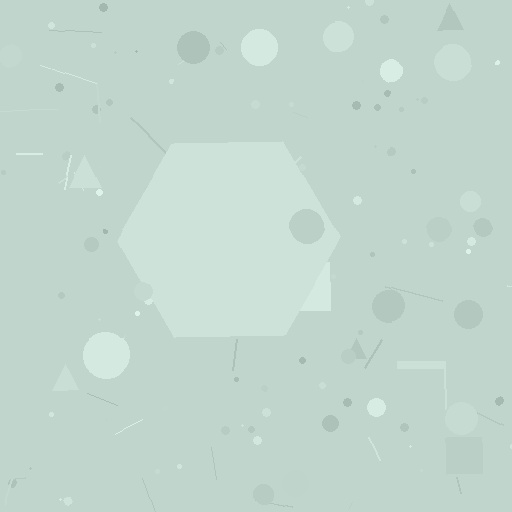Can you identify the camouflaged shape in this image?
The camouflaged shape is a hexagon.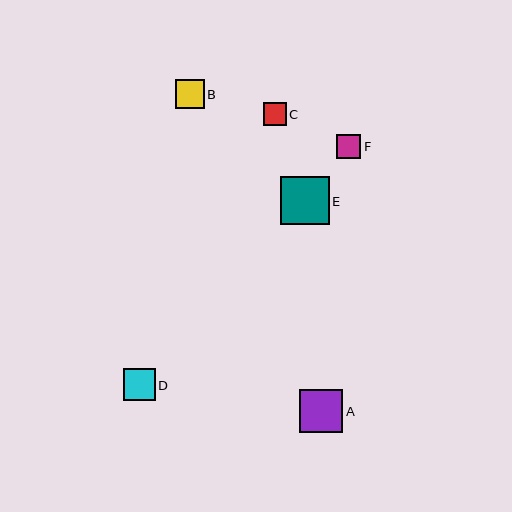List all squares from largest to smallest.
From largest to smallest: E, A, D, B, F, C.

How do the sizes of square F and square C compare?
Square F and square C are approximately the same size.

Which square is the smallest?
Square C is the smallest with a size of approximately 23 pixels.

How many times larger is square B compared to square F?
Square B is approximately 1.2 times the size of square F.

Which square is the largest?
Square E is the largest with a size of approximately 48 pixels.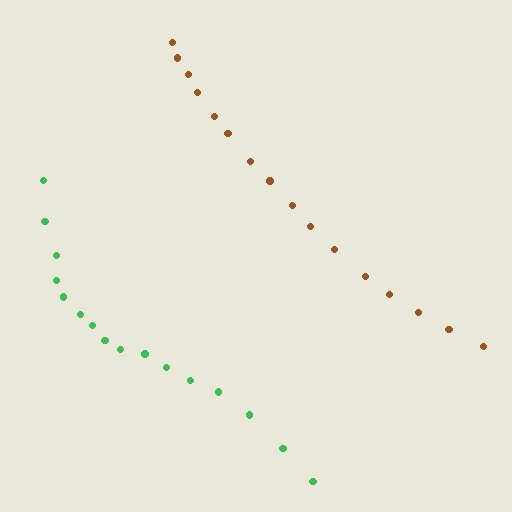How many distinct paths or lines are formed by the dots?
There are 2 distinct paths.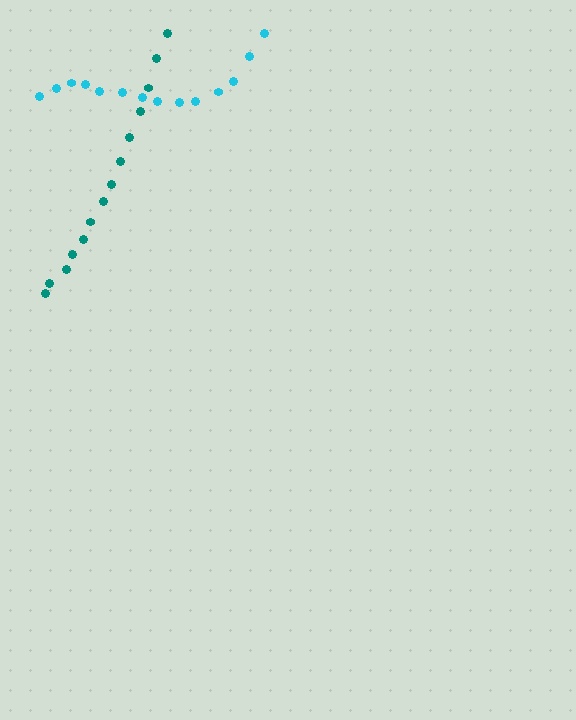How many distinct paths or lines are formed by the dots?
There are 2 distinct paths.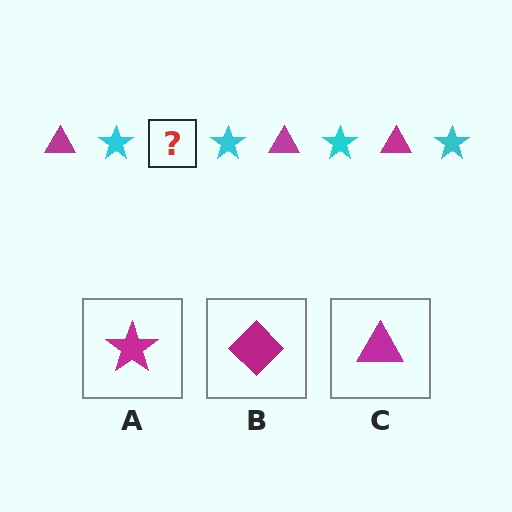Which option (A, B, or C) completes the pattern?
C.